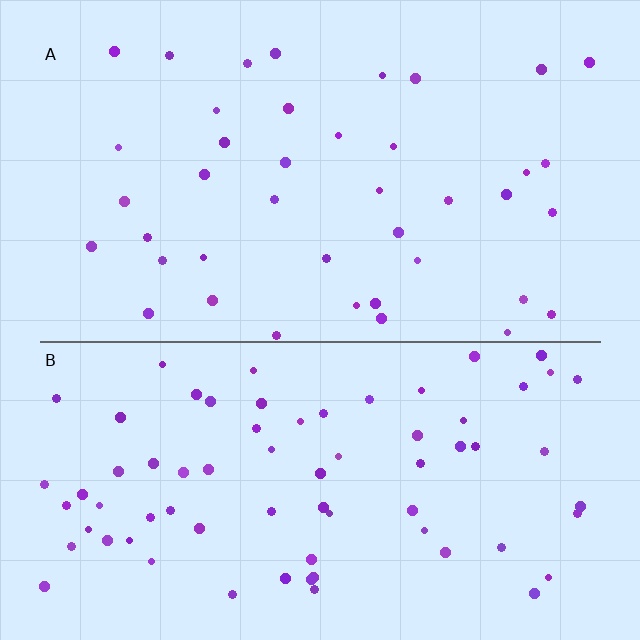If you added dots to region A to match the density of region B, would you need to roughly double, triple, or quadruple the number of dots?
Approximately double.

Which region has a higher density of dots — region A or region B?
B (the bottom).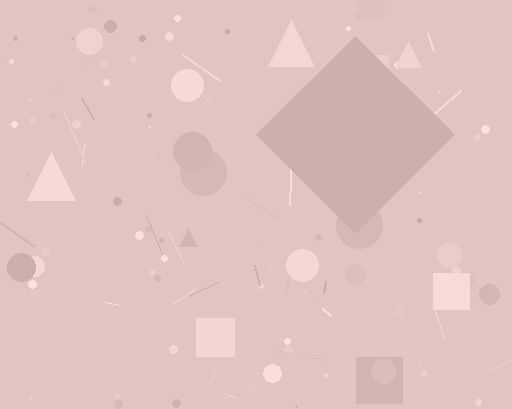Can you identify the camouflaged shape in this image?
The camouflaged shape is a diamond.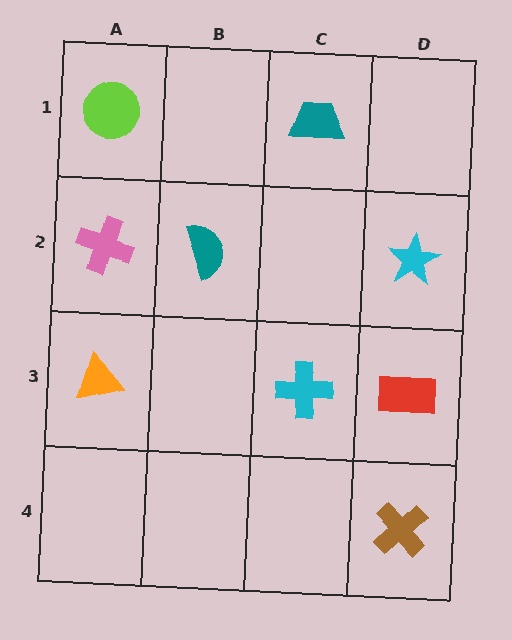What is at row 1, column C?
A teal trapezoid.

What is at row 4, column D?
A brown cross.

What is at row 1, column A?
A lime circle.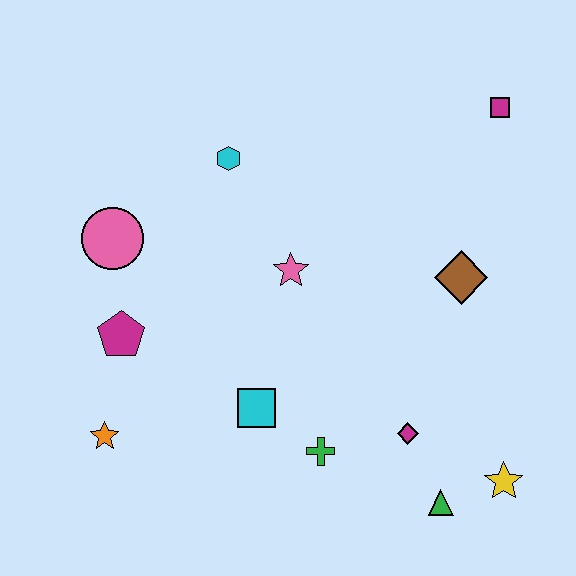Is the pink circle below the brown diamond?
No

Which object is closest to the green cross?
The cyan square is closest to the green cross.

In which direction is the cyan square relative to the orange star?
The cyan square is to the right of the orange star.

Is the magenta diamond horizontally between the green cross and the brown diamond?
Yes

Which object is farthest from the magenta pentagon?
The magenta square is farthest from the magenta pentagon.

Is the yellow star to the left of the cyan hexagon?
No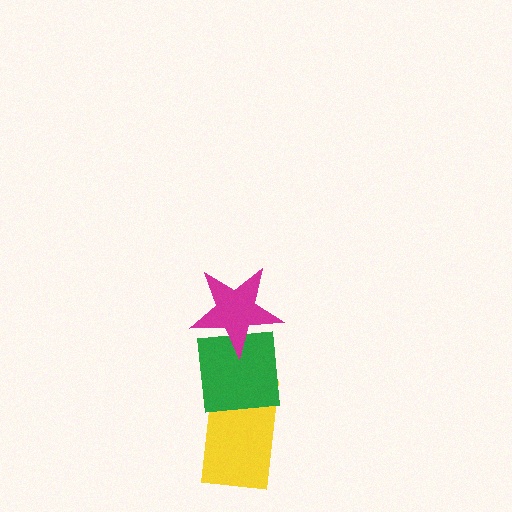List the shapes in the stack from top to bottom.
From top to bottom: the magenta star, the green square, the yellow rectangle.